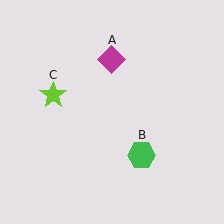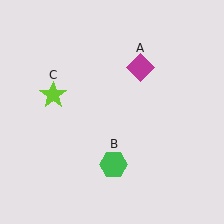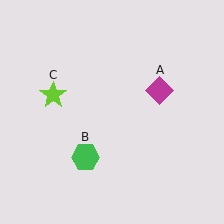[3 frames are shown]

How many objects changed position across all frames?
2 objects changed position: magenta diamond (object A), green hexagon (object B).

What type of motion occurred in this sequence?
The magenta diamond (object A), green hexagon (object B) rotated clockwise around the center of the scene.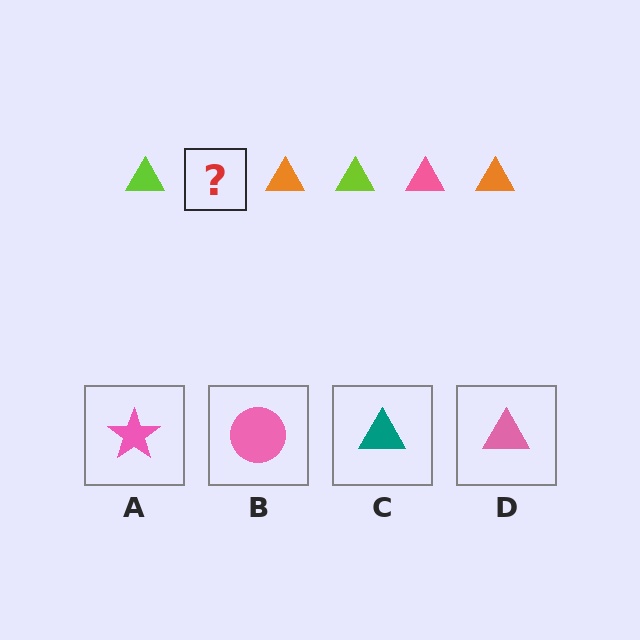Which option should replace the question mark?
Option D.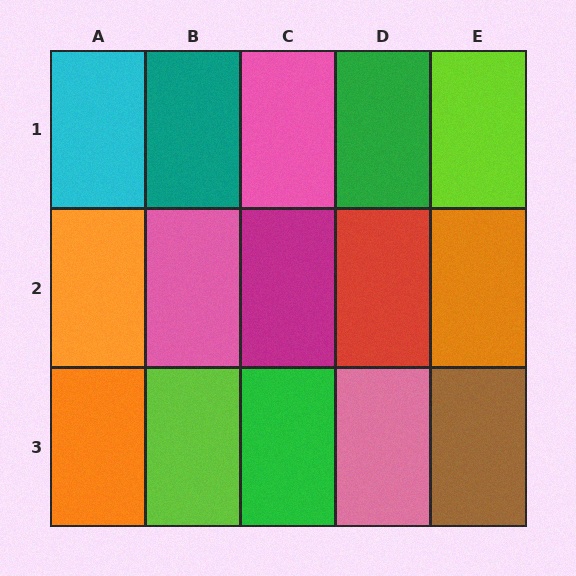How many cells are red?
1 cell is red.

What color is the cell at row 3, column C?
Green.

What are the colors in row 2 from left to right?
Orange, pink, magenta, red, orange.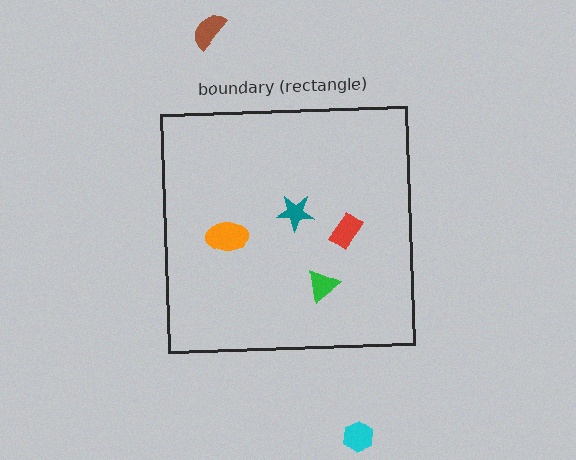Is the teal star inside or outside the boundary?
Inside.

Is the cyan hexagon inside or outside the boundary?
Outside.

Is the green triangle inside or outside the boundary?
Inside.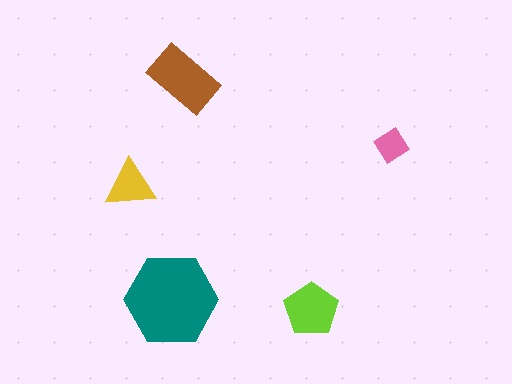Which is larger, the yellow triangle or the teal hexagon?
The teal hexagon.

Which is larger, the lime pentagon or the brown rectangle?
The brown rectangle.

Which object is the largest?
The teal hexagon.